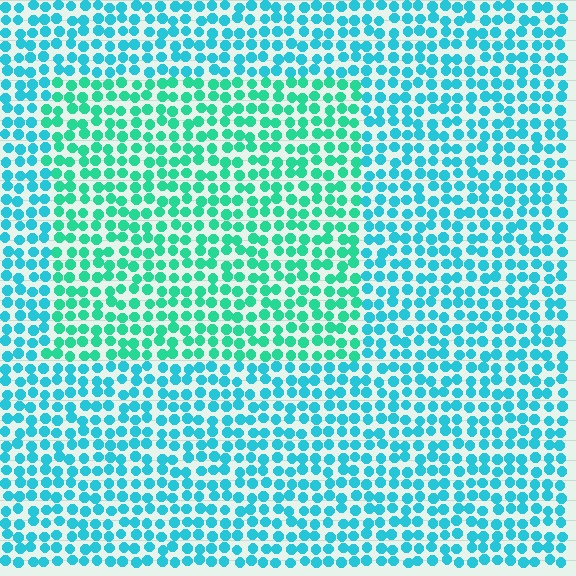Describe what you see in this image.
The image is filled with small cyan elements in a uniform arrangement. A rectangle-shaped region is visible where the elements are tinted to a slightly different hue, forming a subtle color boundary.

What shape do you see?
I see a rectangle.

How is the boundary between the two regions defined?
The boundary is defined purely by a slight shift in hue (about 29 degrees). Spacing, size, and orientation are identical on both sides.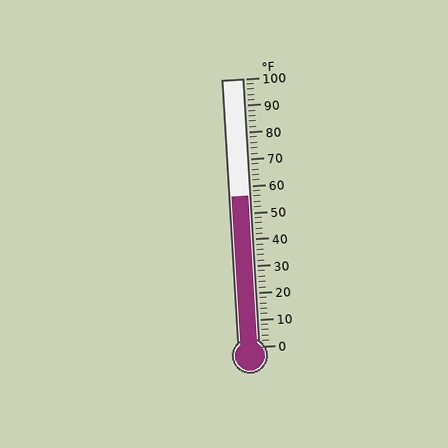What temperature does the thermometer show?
The thermometer shows approximately 56°F.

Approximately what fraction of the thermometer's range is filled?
The thermometer is filled to approximately 55% of its range.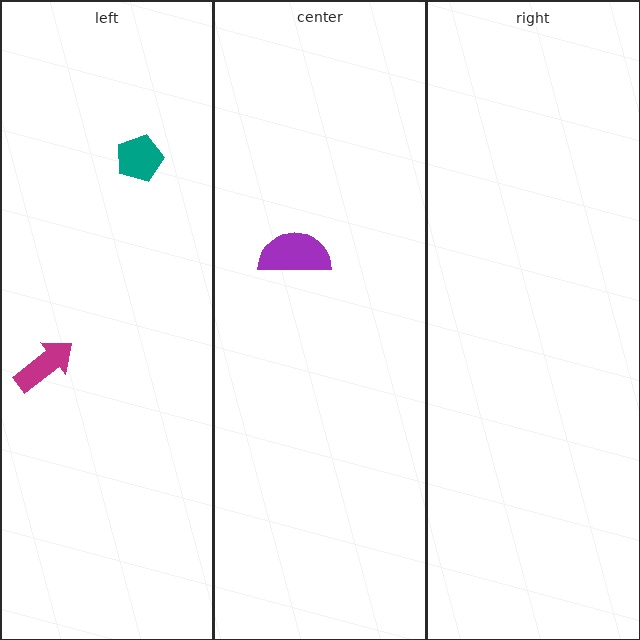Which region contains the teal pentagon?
The left region.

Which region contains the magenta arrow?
The left region.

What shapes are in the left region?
The teal pentagon, the magenta arrow.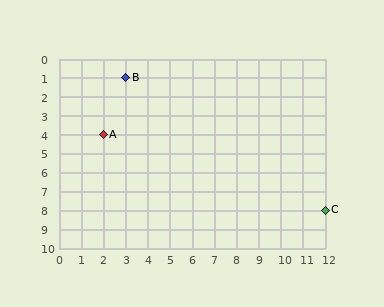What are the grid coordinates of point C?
Point C is at grid coordinates (12, 8).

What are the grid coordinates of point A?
Point A is at grid coordinates (2, 4).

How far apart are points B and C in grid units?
Points B and C are 9 columns and 7 rows apart (about 11.4 grid units diagonally).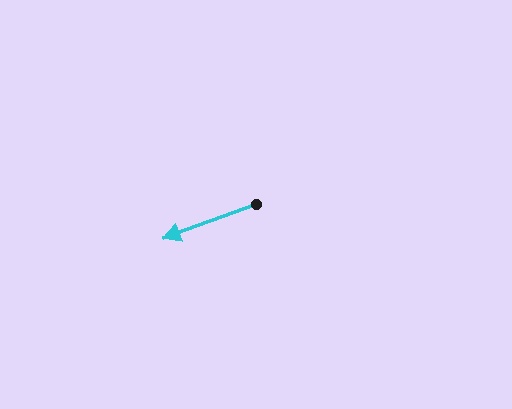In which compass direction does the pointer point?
West.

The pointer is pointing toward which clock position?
Roughly 8 o'clock.